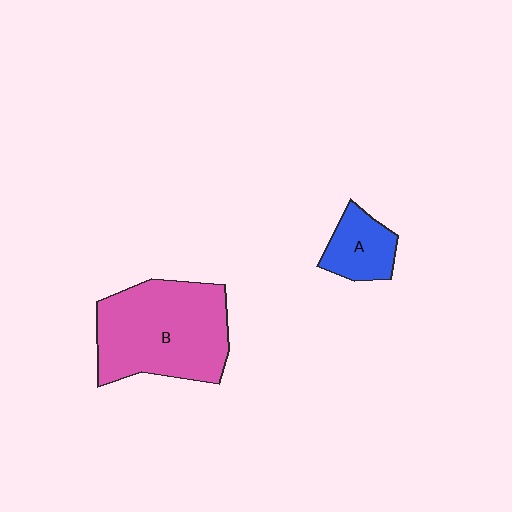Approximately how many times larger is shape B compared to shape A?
Approximately 2.9 times.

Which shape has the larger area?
Shape B (pink).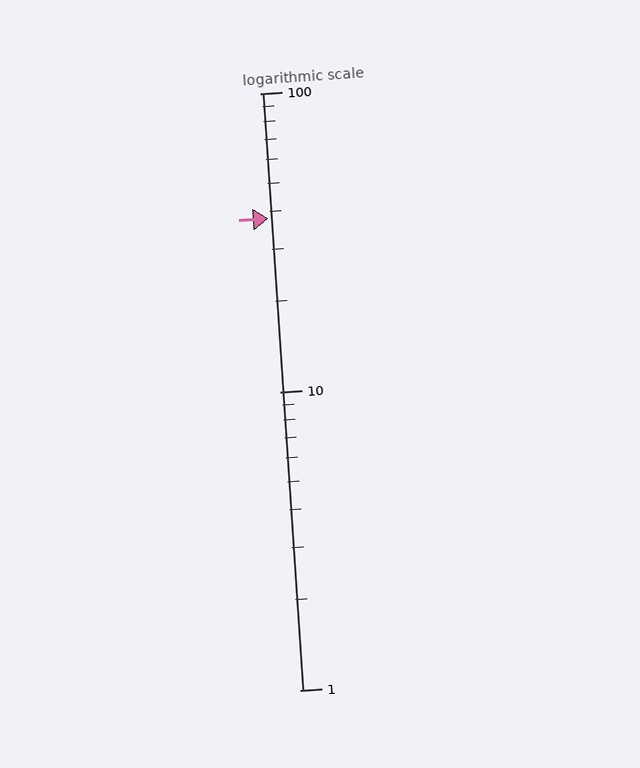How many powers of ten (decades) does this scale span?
The scale spans 2 decades, from 1 to 100.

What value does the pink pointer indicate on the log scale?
The pointer indicates approximately 38.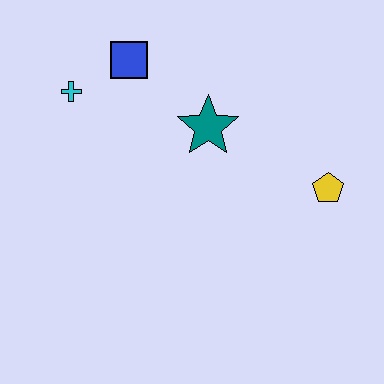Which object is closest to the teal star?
The blue square is closest to the teal star.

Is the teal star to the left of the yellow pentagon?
Yes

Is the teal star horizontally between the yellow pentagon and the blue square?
Yes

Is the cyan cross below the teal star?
No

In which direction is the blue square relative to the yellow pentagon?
The blue square is to the left of the yellow pentagon.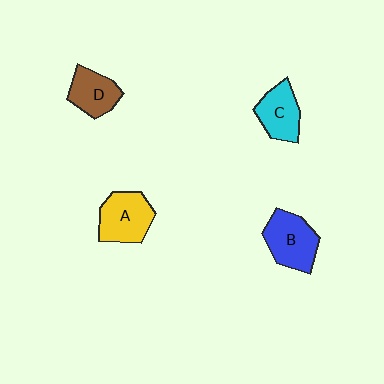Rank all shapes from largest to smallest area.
From largest to smallest: B (blue), A (yellow), C (cyan), D (brown).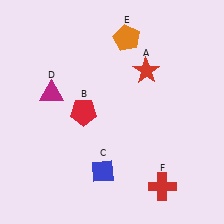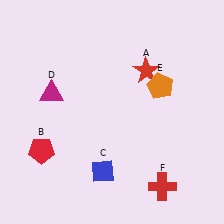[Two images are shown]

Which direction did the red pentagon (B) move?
The red pentagon (B) moved left.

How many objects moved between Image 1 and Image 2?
2 objects moved between the two images.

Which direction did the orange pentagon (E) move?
The orange pentagon (E) moved down.